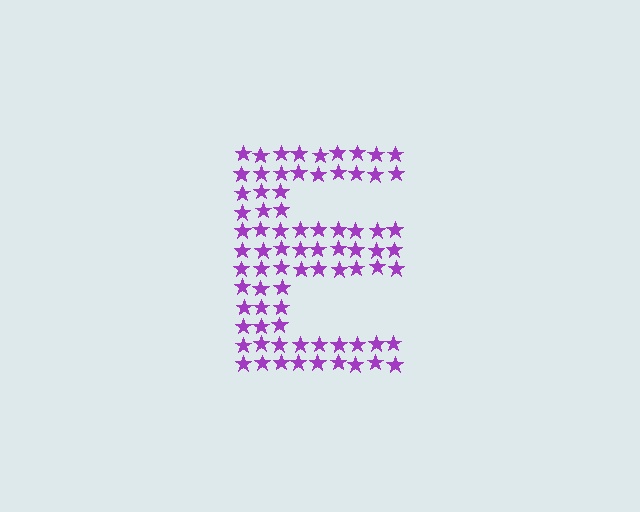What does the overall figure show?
The overall figure shows the letter E.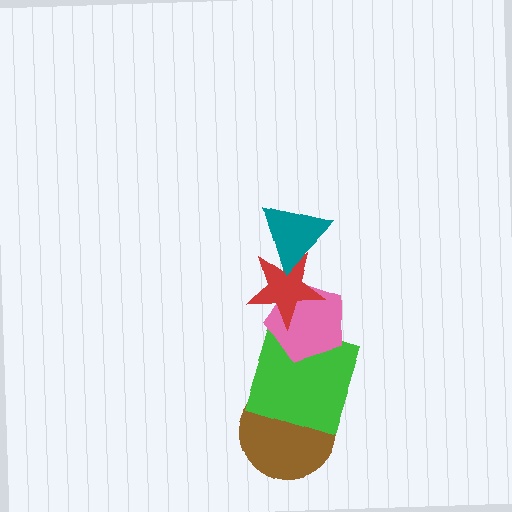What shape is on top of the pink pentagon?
The red star is on top of the pink pentagon.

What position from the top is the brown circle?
The brown circle is 5th from the top.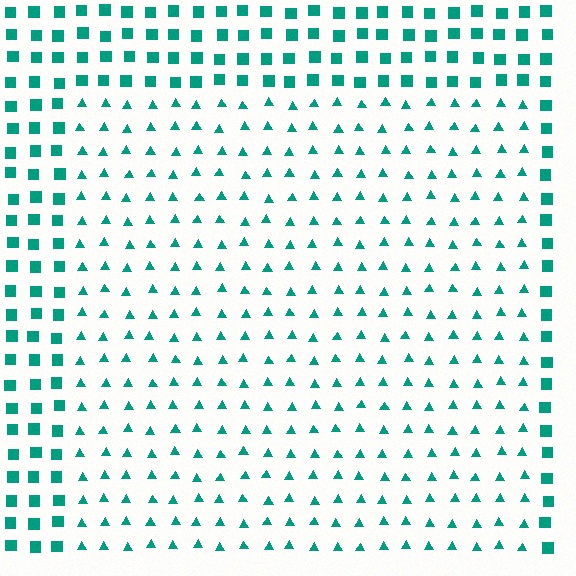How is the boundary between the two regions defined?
The boundary is defined by a change in element shape: triangles inside vs. squares outside. All elements share the same color and spacing.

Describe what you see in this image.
The image is filled with small teal elements arranged in a uniform grid. A rectangle-shaped region contains triangles, while the surrounding area contains squares. The boundary is defined purely by the change in element shape.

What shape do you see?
I see a rectangle.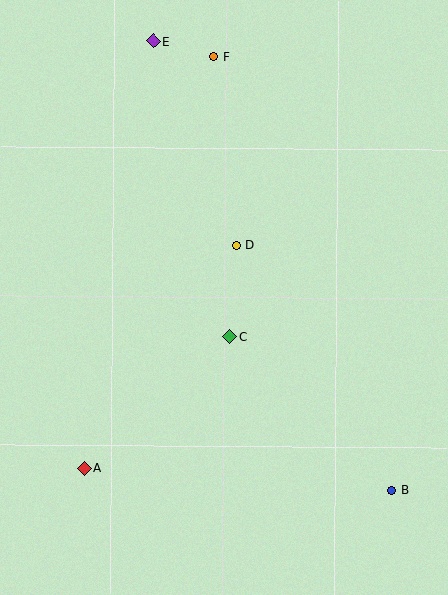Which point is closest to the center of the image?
Point C at (229, 337) is closest to the center.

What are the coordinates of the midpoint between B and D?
The midpoint between B and D is at (314, 368).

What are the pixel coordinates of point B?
Point B is at (391, 491).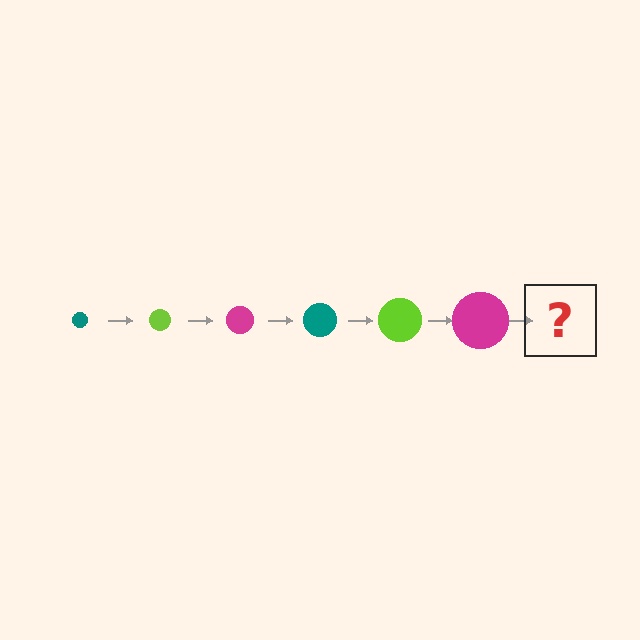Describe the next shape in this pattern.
It should be a teal circle, larger than the previous one.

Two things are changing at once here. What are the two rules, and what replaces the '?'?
The two rules are that the circle grows larger each step and the color cycles through teal, lime, and magenta. The '?' should be a teal circle, larger than the previous one.